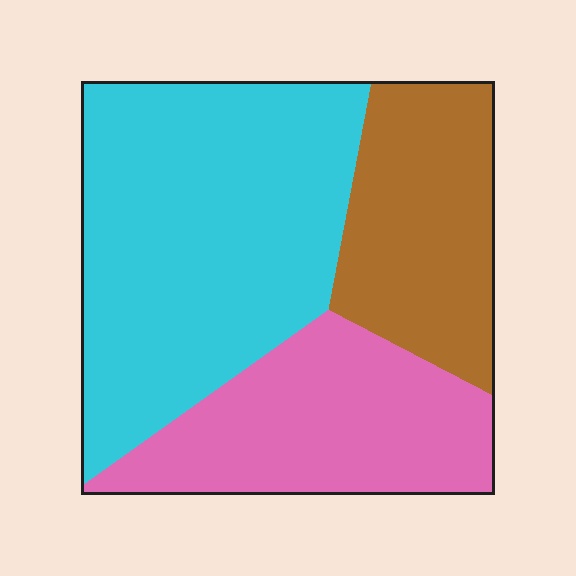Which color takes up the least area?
Brown, at roughly 25%.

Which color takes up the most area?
Cyan, at roughly 50%.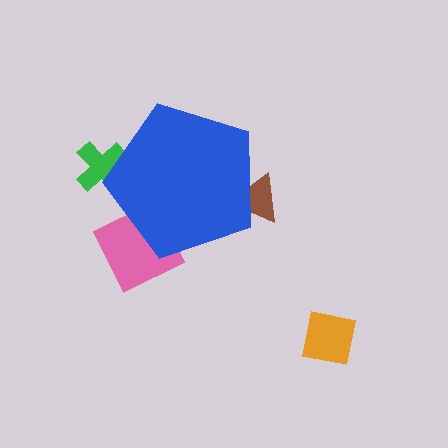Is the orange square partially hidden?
No, the orange square is fully visible.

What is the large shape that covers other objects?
A blue pentagon.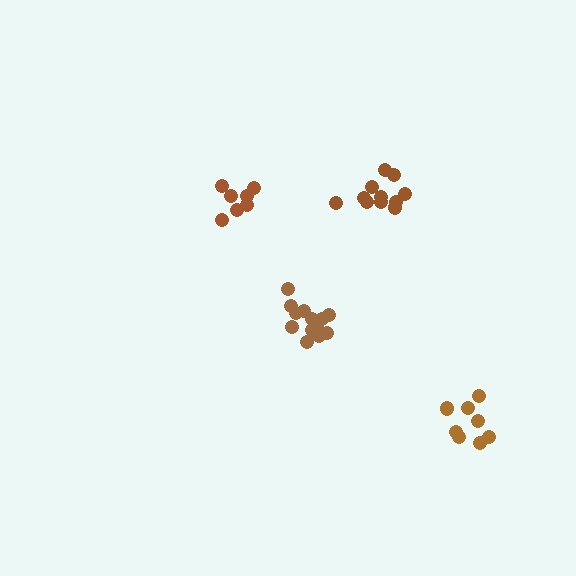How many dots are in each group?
Group 1: 13 dots, Group 2: 7 dots, Group 3: 11 dots, Group 4: 8 dots (39 total).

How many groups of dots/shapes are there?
There are 4 groups.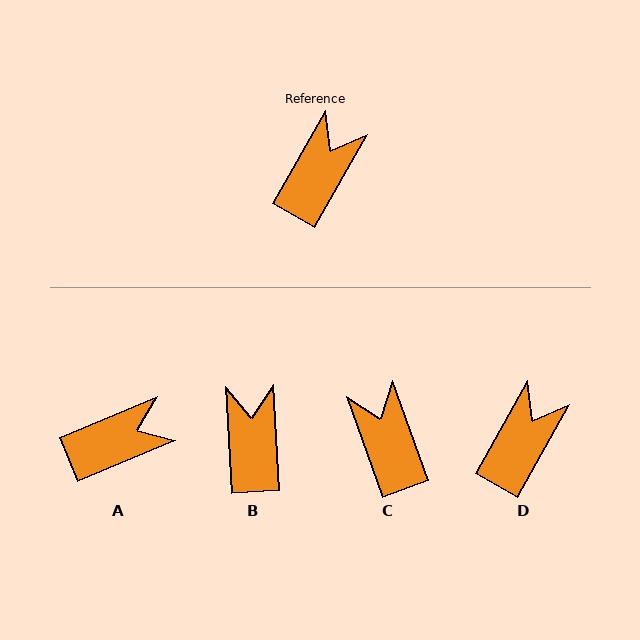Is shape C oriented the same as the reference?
No, it is off by about 49 degrees.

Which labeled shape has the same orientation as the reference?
D.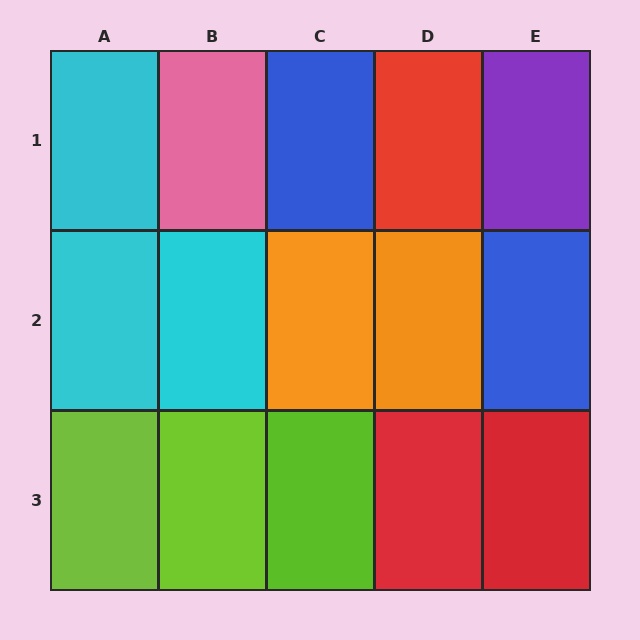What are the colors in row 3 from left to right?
Lime, lime, lime, red, red.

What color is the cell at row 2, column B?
Cyan.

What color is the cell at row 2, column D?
Orange.